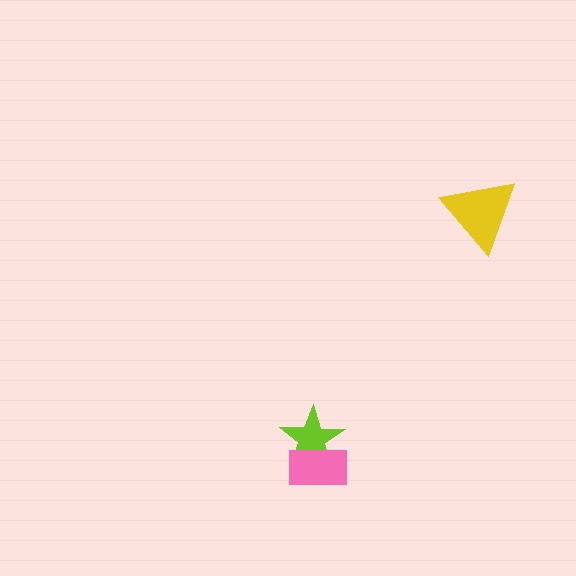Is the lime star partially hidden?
Yes, it is partially covered by another shape.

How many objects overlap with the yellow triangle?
0 objects overlap with the yellow triangle.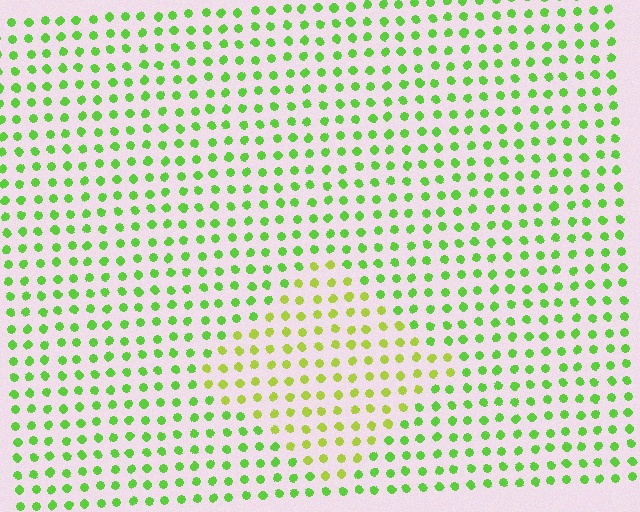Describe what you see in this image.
The image is filled with small lime elements in a uniform arrangement. A diamond-shaped region is visible where the elements are tinted to a slightly different hue, forming a subtle color boundary.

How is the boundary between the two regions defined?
The boundary is defined purely by a slight shift in hue (about 31 degrees). Spacing, size, and orientation are identical on both sides.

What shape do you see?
I see a diamond.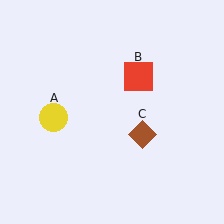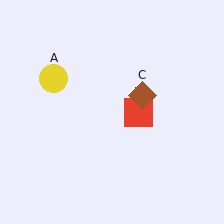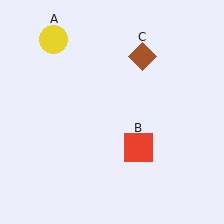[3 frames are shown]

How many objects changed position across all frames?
3 objects changed position: yellow circle (object A), red square (object B), brown diamond (object C).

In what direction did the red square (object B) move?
The red square (object B) moved down.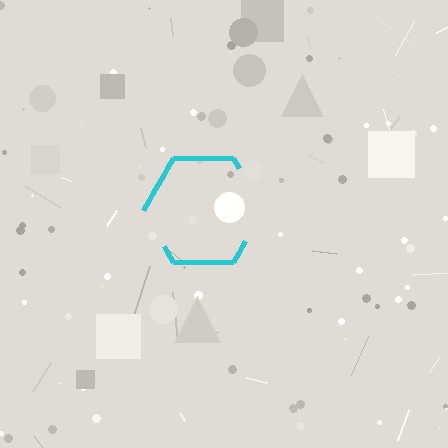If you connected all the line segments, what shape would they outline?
They would outline a hexagon.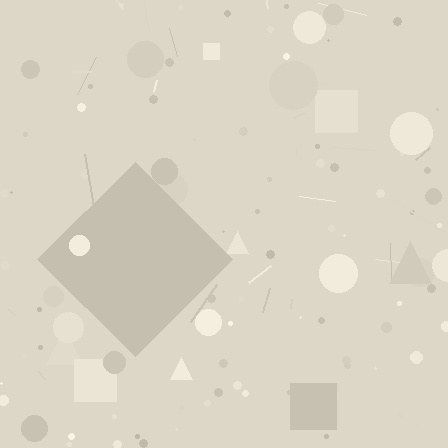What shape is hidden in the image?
A diamond is hidden in the image.